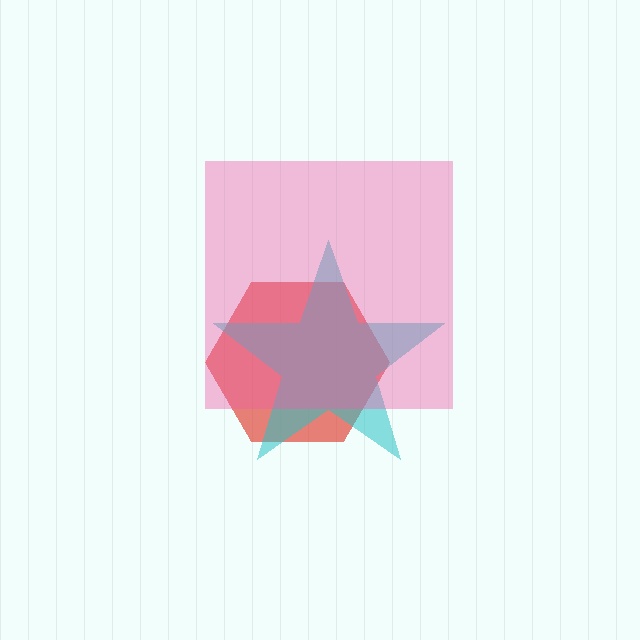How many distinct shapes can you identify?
There are 3 distinct shapes: a red hexagon, a cyan star, a pink square.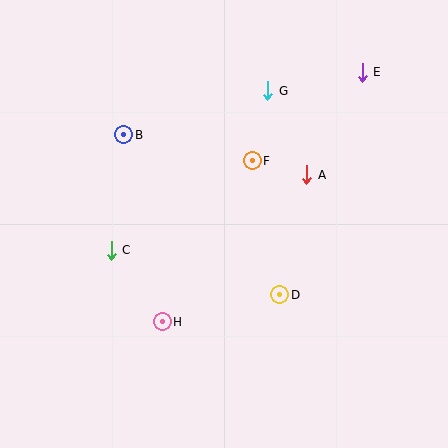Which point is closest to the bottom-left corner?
Point H is closest to the bottom-left corner.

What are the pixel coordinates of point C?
Point C is at (111, 250).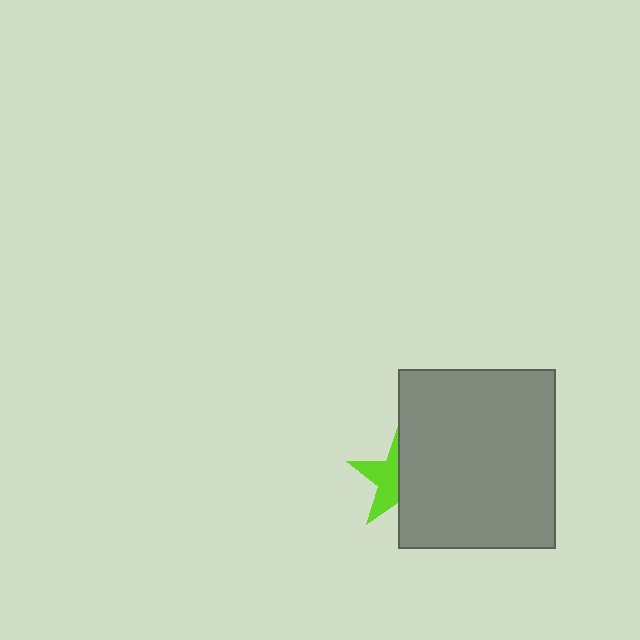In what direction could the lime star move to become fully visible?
The lime star could move left. That would shift it out from behind the gray rectangle entirely.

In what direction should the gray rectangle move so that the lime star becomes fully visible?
The gray rectangle should move right. That is the shortest direction to clear the overlap and leave the lime star fully visible.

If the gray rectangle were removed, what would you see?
You would see the complete lime star.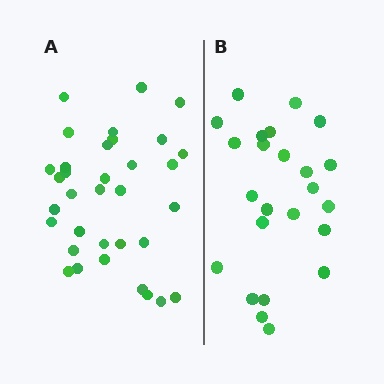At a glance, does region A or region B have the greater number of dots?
Region A (the left region) has more dots.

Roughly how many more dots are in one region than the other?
Region A has roughly 10 or so more dots than region B.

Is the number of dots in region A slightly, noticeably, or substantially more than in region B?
Region A has noticeably more, but not dramatically so. The ratio is roughly 1.4 to 1.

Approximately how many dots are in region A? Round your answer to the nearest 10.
About 30 dots. (The exact count is 34, which rounds to 30.)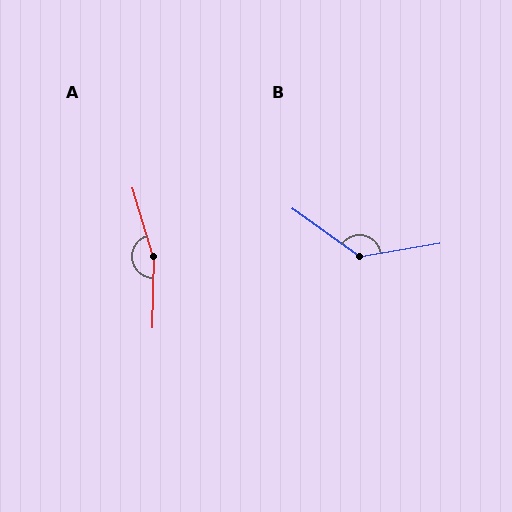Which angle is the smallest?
B, at approximately 135 degrees.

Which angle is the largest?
A, at approximately 162 degrees.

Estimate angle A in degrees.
Approximately 162 degrees.